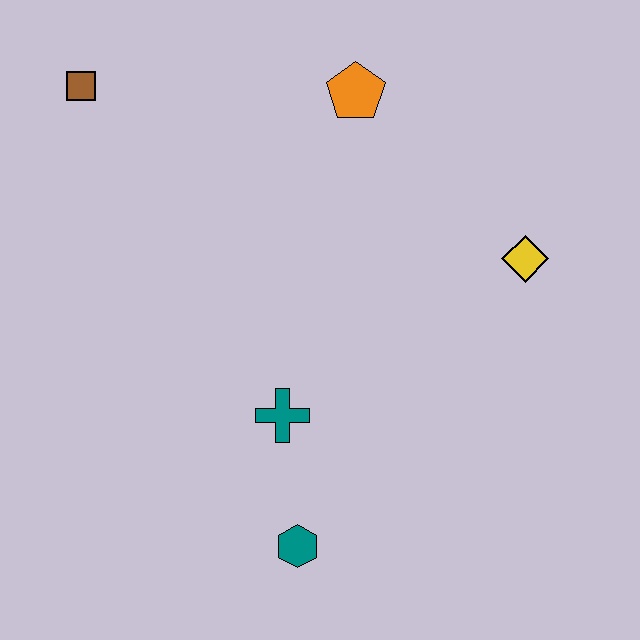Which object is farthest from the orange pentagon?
The teal hexagon is farthest from the orange pentagon.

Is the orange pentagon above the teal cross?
Yes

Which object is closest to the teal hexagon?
The teal cross is closest to the teal hexagon.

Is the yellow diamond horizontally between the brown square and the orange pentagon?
No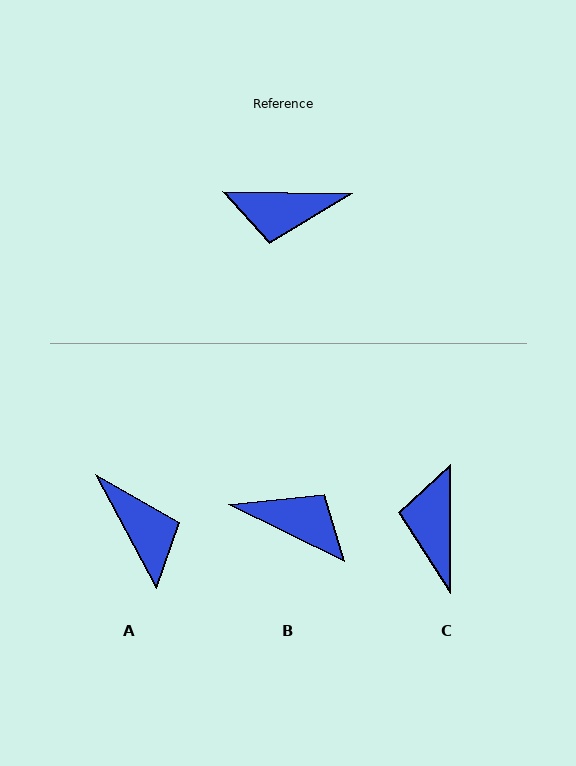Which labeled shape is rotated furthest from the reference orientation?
B, about 155 degrees away.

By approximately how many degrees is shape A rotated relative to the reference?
Approximately 119 degrees counter-clockwise.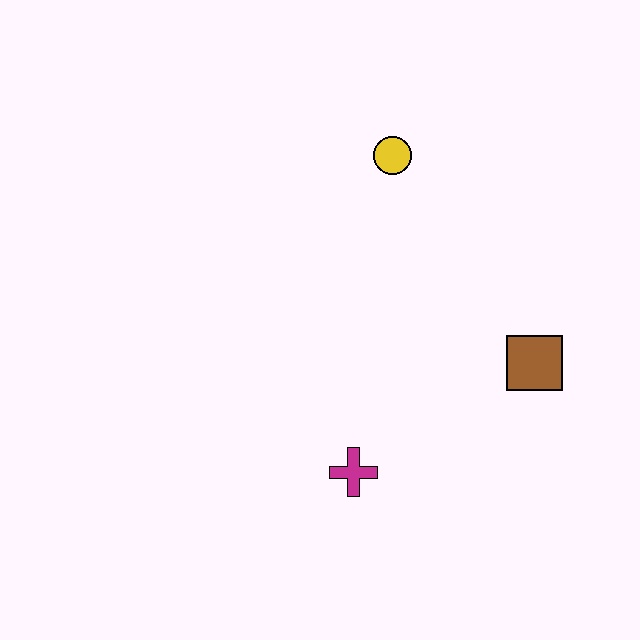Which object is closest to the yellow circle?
The brown square is closest to the yellow circle.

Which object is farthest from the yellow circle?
The magenta cross is farthest from the yellow circle.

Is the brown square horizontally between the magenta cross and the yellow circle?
No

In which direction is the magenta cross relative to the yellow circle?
The magenta cross is below the yellow circle.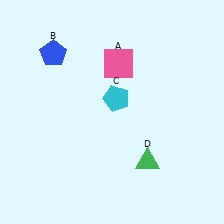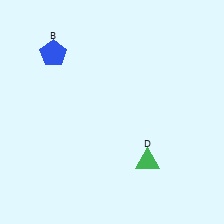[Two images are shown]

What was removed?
The pink square (A), the cyan pentagon (C) were removed in Image 2.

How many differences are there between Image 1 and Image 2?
There are 2 differences between the two images.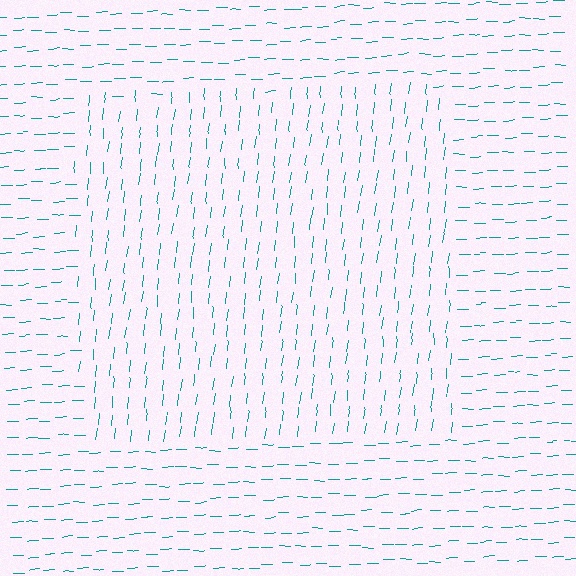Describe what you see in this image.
The image is filled with small teal line segments. A rectangle region in the image has lines oriented differently from the surrounding lines, creating a visible texture boundary.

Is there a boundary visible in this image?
Yes, there is a texture boundary formed by a change in line orientation.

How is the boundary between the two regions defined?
The boundary is defined purely by a change in line orientation (approximately 83 degrees difference). All lines are the same color and thickness.